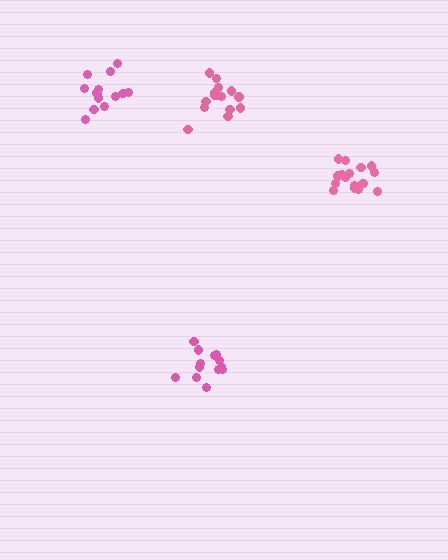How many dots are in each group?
Group 1: 13 dots, Group 2: 15 dots, Group 3: 18 dots, Group 4: 13 dots (59 total).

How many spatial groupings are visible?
There are 4 spatial groupings.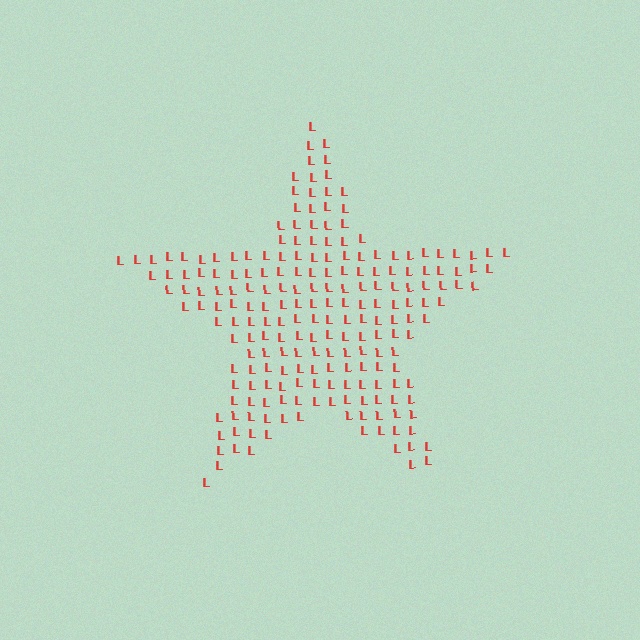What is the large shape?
The large shape is a star.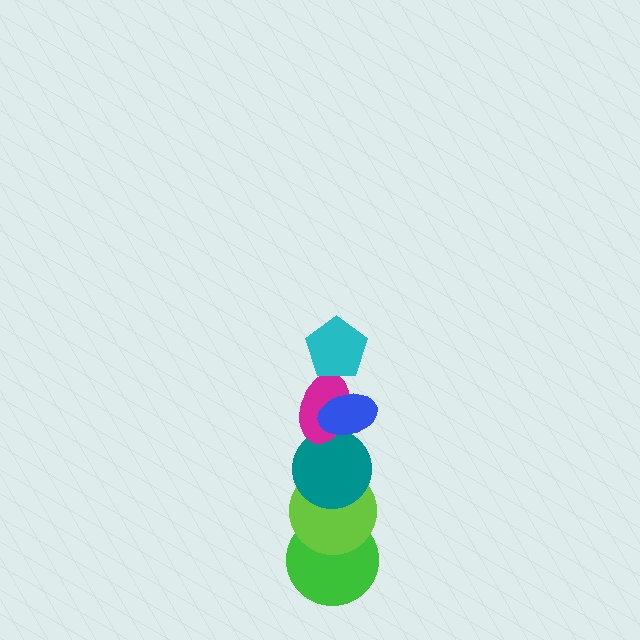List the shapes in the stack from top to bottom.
From top to bottom: the cyan pentagon, the blue ellipse, the magenta ellipse, the teal circle, the lime circle, the green circle.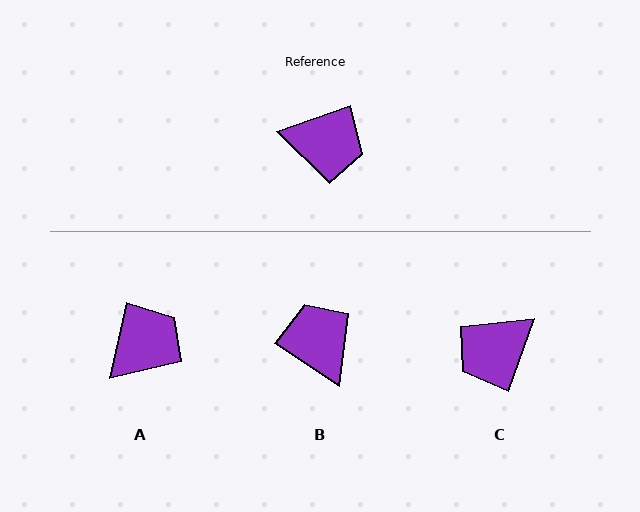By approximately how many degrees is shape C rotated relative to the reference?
Approximately 129 degrees clockwise.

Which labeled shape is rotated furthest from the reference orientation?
C, about 129 degrees away.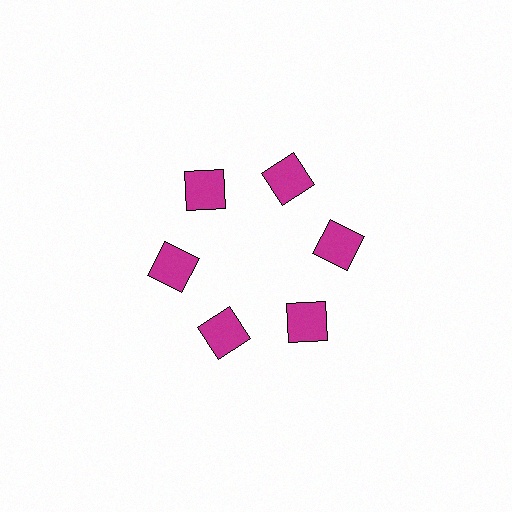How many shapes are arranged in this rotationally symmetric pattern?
There are 6 shapes, arranged in 6 groups of 1.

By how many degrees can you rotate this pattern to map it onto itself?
The pattern maps onto itself every 60 degrees of rotation.